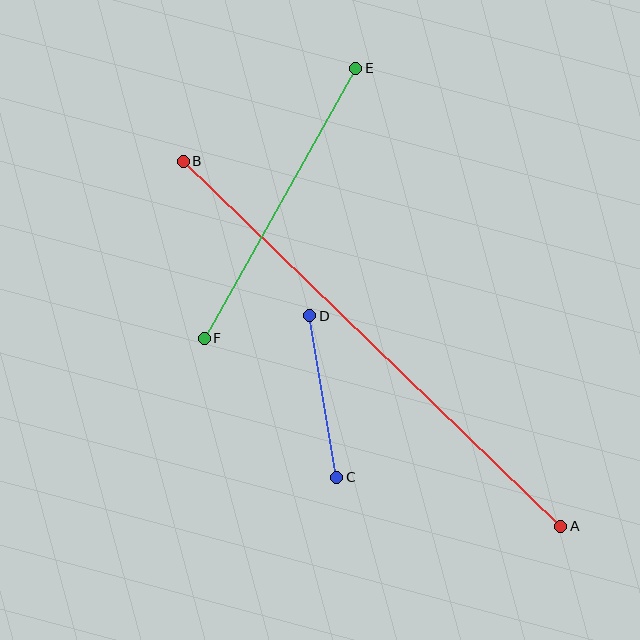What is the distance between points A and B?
The distance is approximately 525 pixels.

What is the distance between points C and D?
The distance is approximately 164 pixels.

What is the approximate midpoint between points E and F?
The midpoint is at approximately (280, 203) pixels.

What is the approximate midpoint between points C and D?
The midpoint is at approximately (323, 397) pixels.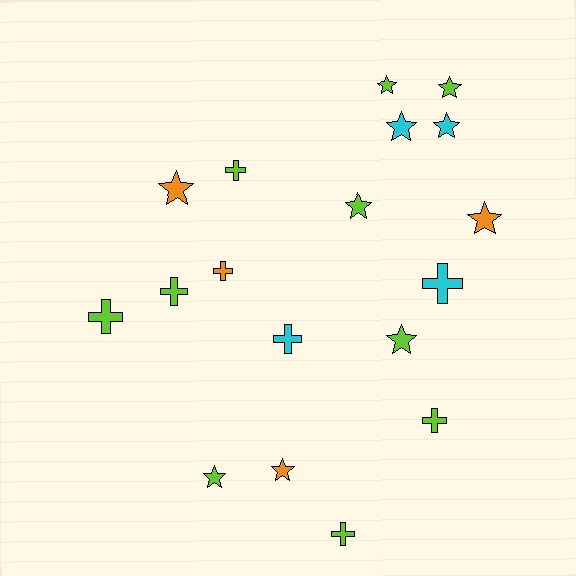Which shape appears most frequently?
Star, with 10 objects.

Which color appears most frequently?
Lime, with 10 objects.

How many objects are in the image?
There are 18 objects.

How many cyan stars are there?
There are 2 cyan stars.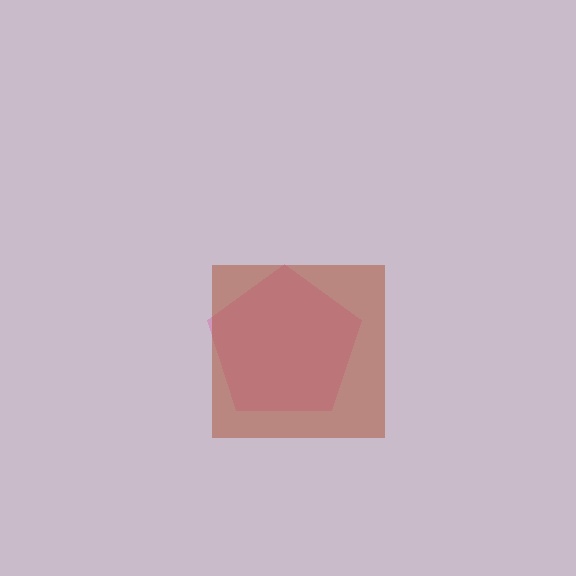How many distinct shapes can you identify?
There are 2 distinct shapes: a pink pentagon, a brown square.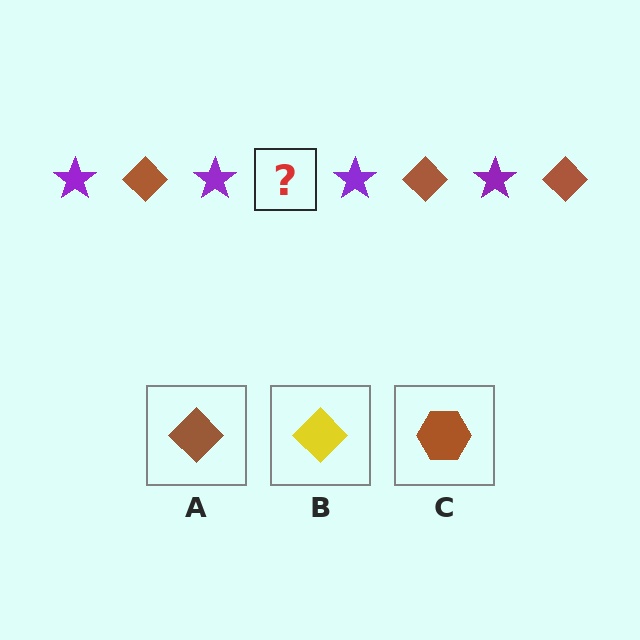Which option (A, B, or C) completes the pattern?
A.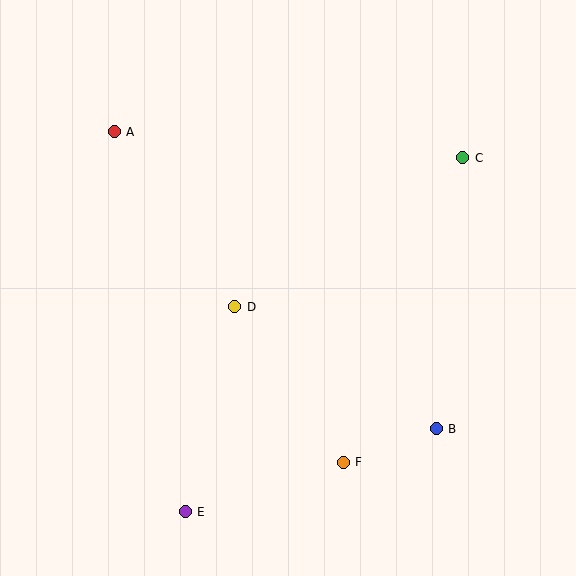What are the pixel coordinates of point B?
Point B is at (436, 429).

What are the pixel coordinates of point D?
Point D is at (235, 307).